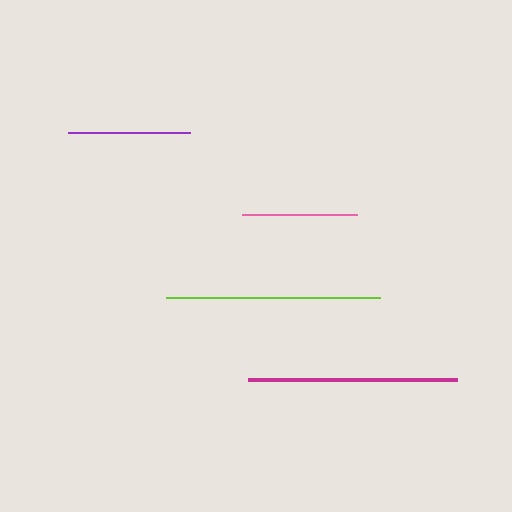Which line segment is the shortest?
The pink line is the shortest at approximately 115 pixels.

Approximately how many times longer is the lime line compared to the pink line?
The lime line is approximately 1.9 times the length of the pink line.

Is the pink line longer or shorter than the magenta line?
The magenta line is longer than the pink line.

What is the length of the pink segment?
The pink segment is approximately 115 pixels long.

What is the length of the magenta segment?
The magenta segment is approximately 209 pixels long.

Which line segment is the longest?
The lime line is the longest at approximately 214 pixels.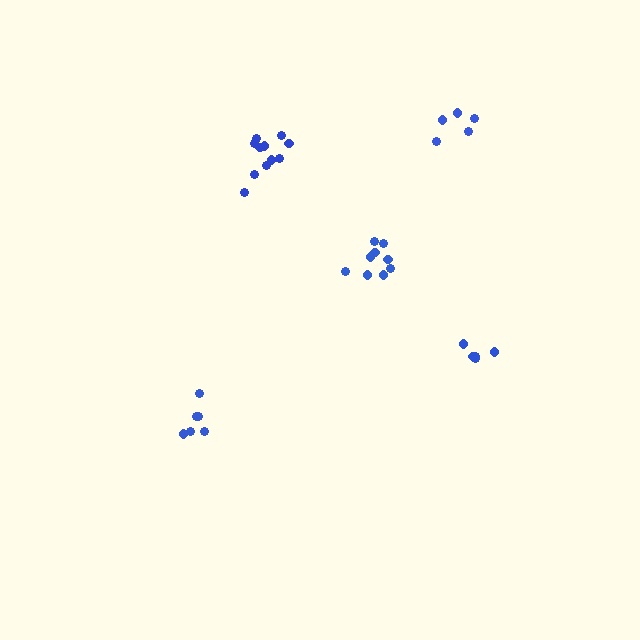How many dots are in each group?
Group 1: 5 dots, Group 2: 6 dots, Group 3: 9 dots, Group 4: 5 dots, Group 5: 11 dots (36 total).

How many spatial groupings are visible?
There are 5 spatial groupings.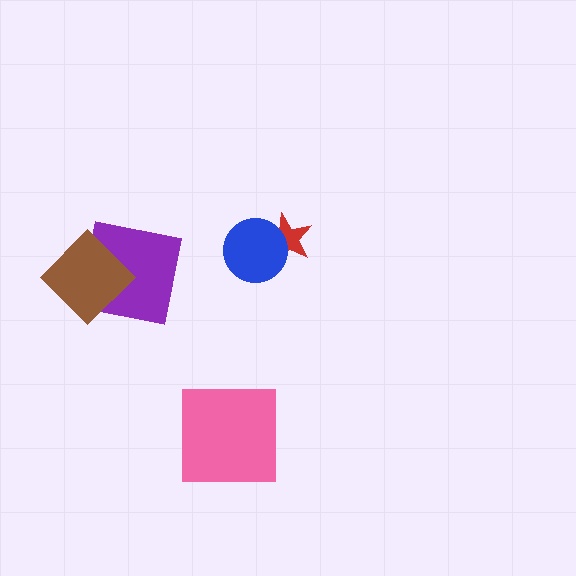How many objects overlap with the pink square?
0 objects overlap with the pink square.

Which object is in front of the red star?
The blue circle is in front of the red star.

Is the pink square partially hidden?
No, no other shape covers it.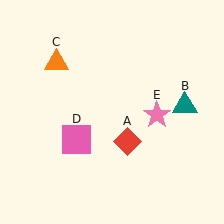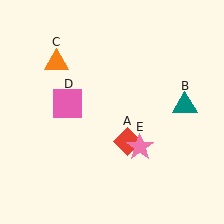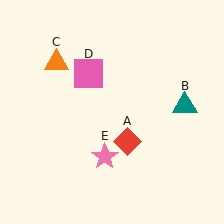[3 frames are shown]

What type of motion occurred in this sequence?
The pink square (object D), pink star (object E) rotated clockwise around the center of the scene.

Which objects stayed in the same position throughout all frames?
Red diamond (object A) and teal triangle (object B) and orange triangle (object C) remained stationary.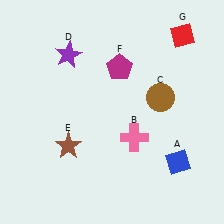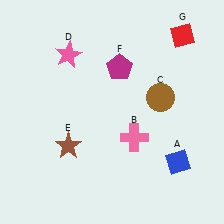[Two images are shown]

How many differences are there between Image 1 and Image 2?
There is 1 difference between the two images.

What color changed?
The star (D) changed from purple in Image 1 to pink in Image 2.